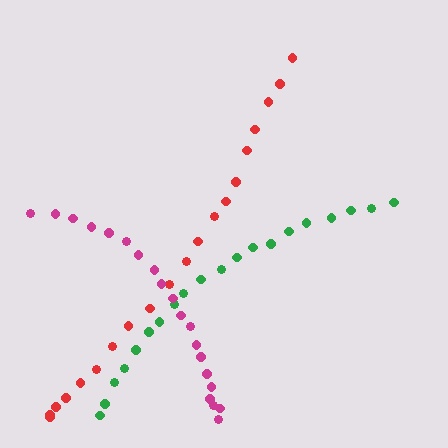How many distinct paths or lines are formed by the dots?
There are 3 distinct paths.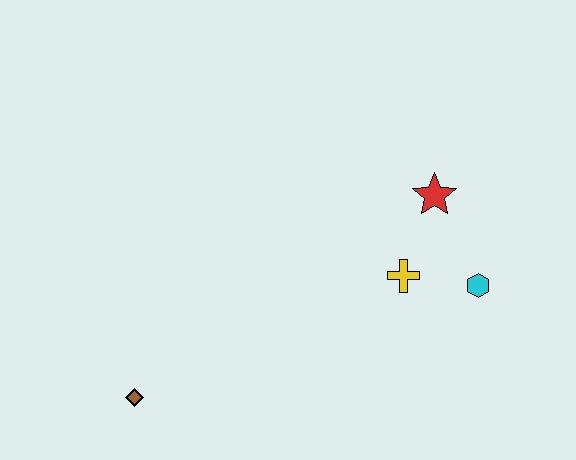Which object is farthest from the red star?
The brown diamond is farthest from the red star.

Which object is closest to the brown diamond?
The yellow cross is closest to the brown diamond.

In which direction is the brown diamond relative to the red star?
The brown diamond is to the left of the red star.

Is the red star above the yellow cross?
Yes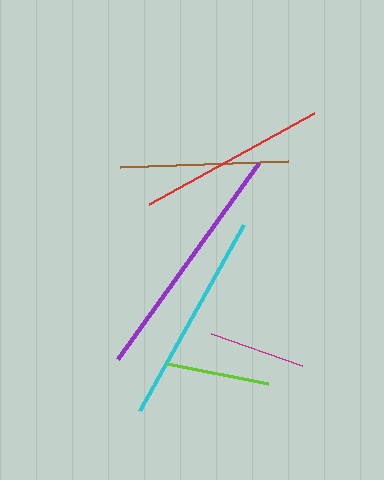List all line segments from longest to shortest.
From longest to shortest: purple, cyan, red, brown, lime, magenta.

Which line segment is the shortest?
The magenta line is the shortest at approximately 97 pixels.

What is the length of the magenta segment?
The magenta segment is approximately 97 pixels long.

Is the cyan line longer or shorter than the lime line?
The cyan line is longer than the lime line.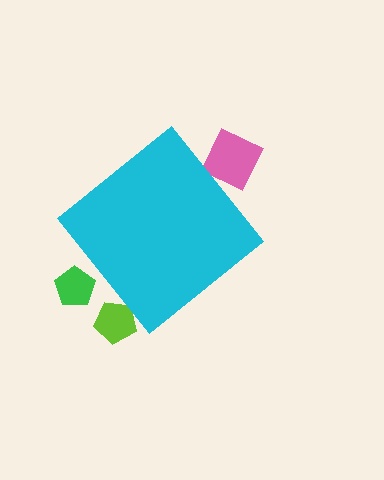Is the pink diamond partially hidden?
Yes, the pink diamond is partially hidden behind the cyan diamond.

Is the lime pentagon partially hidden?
Yes, the lime pentagon is partially hidden behind the cyan diamond.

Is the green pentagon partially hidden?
Yes, the green pentagon is partially hidden behind the cyan diamond.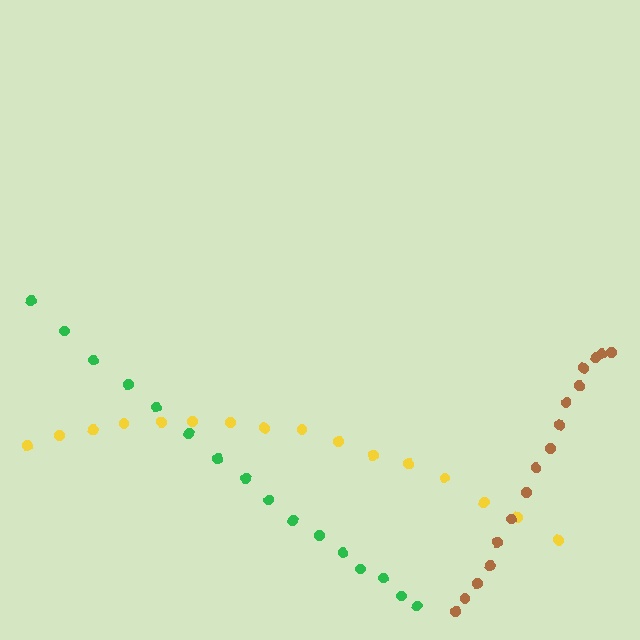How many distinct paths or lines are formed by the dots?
There are 3 distinct paths.